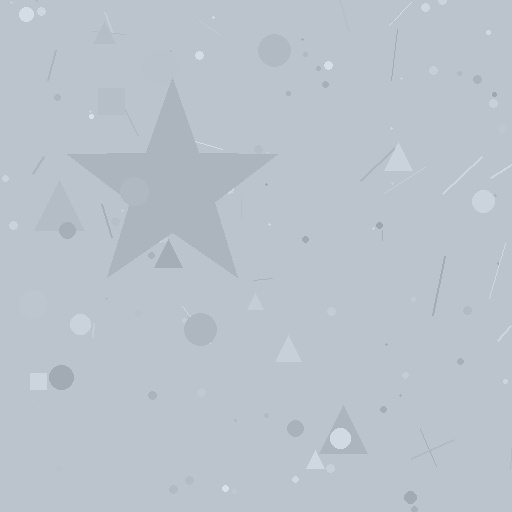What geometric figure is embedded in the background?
A star is embedded in the background.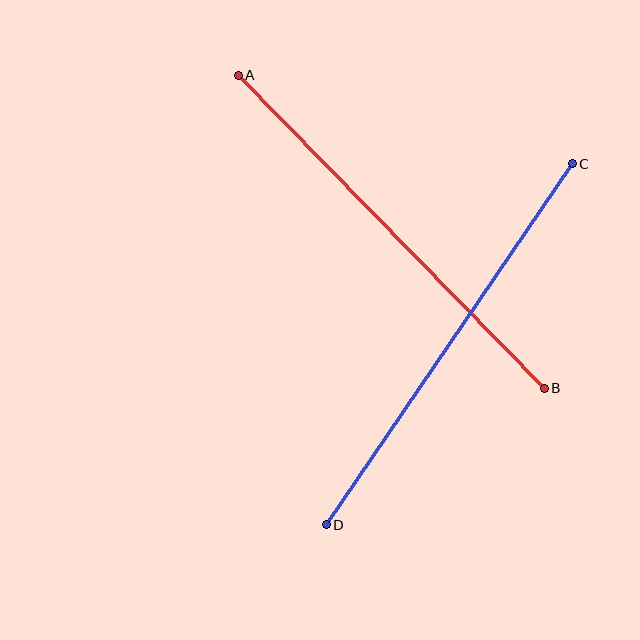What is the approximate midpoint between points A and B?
The midpoint is at approximately (391, 232) pixels.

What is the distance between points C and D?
The distance is approximately 437 pixels.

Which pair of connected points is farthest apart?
Points A and B are farthest apart.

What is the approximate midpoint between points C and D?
The midpoint is at approximately (449, 344) pixels.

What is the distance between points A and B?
The distance is approximately 438 pixels.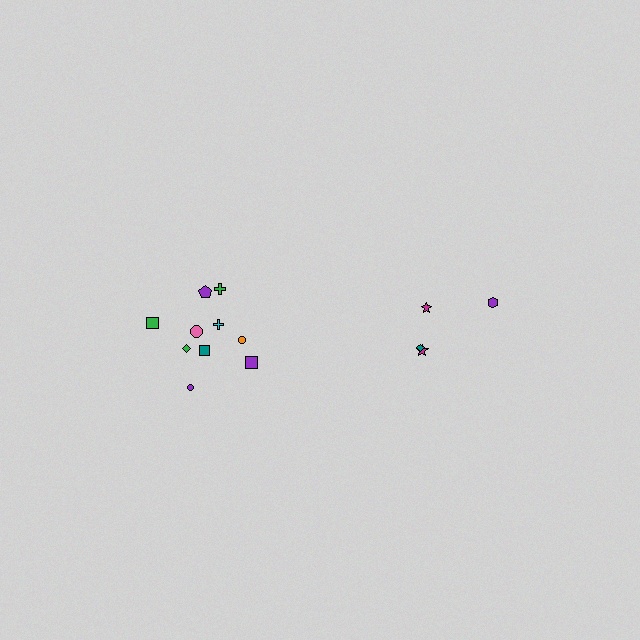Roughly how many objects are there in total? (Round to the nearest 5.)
Roughly 15 objects in total.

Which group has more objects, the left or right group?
The left group.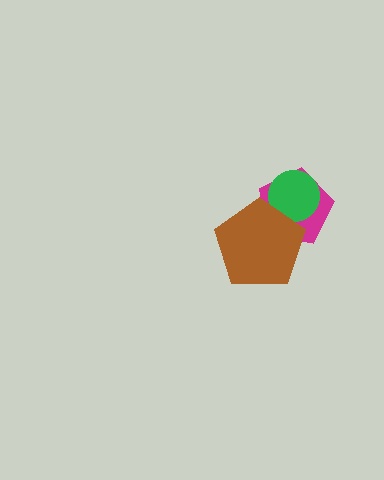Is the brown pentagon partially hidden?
No, no other shape covers it.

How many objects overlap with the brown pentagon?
2 objects overlap with the brown pentagon.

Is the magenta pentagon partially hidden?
Yes, it is partially covered by another shape.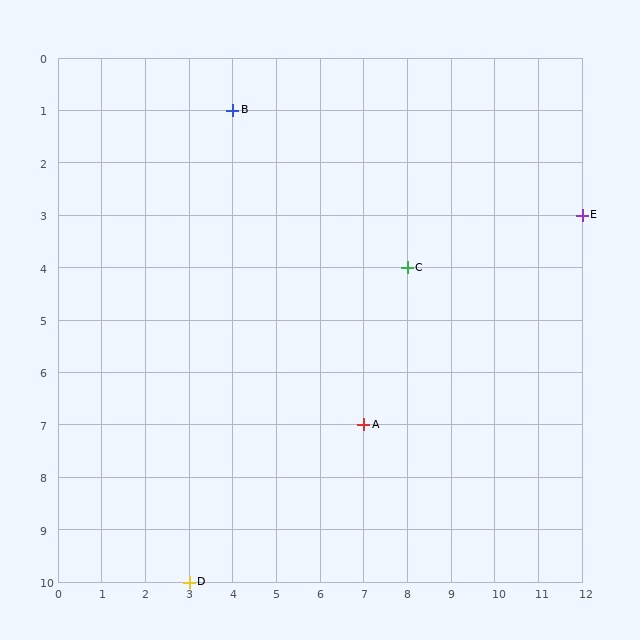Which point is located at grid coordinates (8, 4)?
Point C is at (8, 4).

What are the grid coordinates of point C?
Point C is at grid coordinates (8, 4).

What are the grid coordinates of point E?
Point E is at grid coordinates (12, 3).